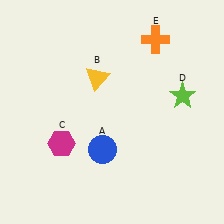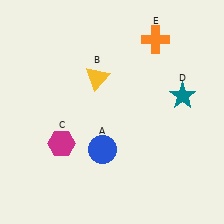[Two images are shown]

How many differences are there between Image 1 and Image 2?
There is 1 difference between the two images.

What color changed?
The star (D) changed from lime in Image 1 to teal in Image 2.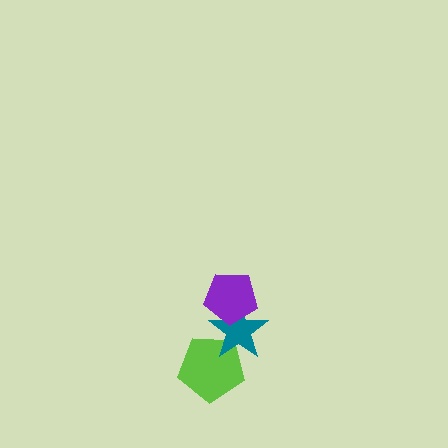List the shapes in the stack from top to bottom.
From top to bottom: the purple pentagon, the teal star, the lime pentagon.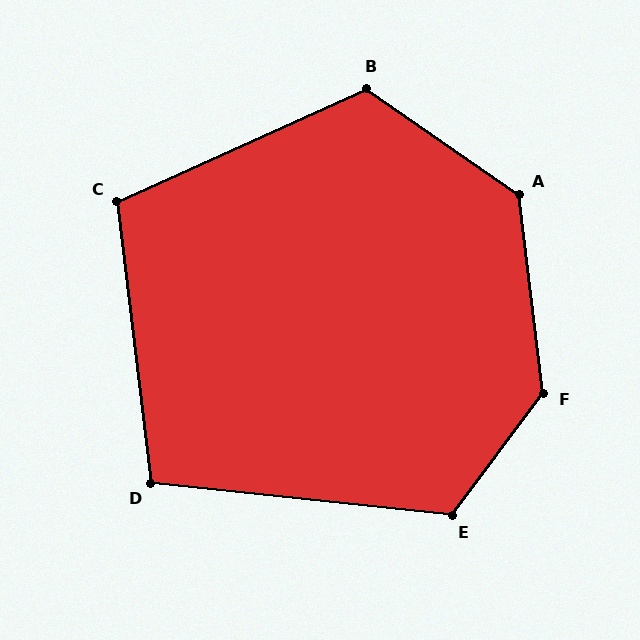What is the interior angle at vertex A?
Approximately 132 degrees (obtuse).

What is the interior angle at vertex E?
Approximately 121 degrees (obtuse).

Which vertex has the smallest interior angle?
D, at approximately 103 degrees.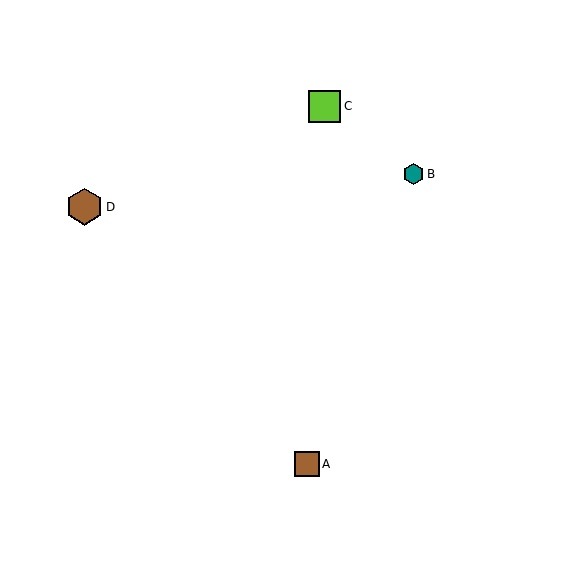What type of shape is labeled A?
Shape A is a brown square.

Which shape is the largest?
The brown hexagon (labeled D) is the largest.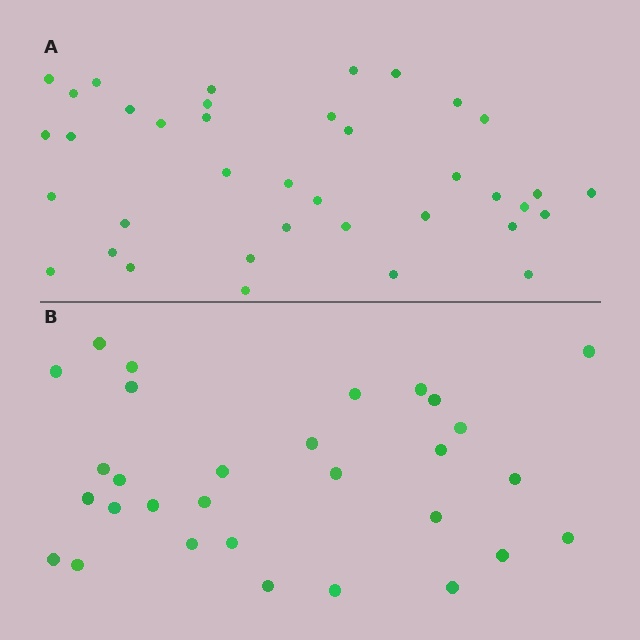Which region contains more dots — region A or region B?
Region A (the top region) has more dots.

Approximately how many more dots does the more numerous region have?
Region A has roughly 8 or so more dots than region B.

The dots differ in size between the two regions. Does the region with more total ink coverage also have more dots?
No. Region B has more total ink coverage because its dots are larger, but region A actually contains more individual dots. Total area can be misleading — the number of items is what matters here.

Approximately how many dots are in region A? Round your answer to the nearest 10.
About 40 dots. (The exact count is 38, which rounds to 40.)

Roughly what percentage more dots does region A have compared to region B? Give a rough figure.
About 25% more.